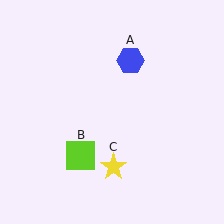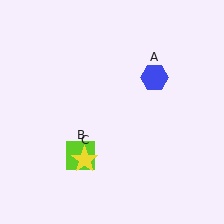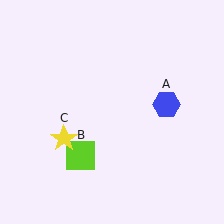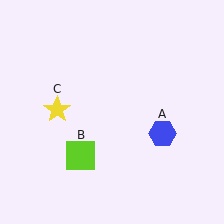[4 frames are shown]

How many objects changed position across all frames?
2 objects changed position: blue hexagon (object A), yellow star (object C).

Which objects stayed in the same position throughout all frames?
Lime square (object B) remained stationary.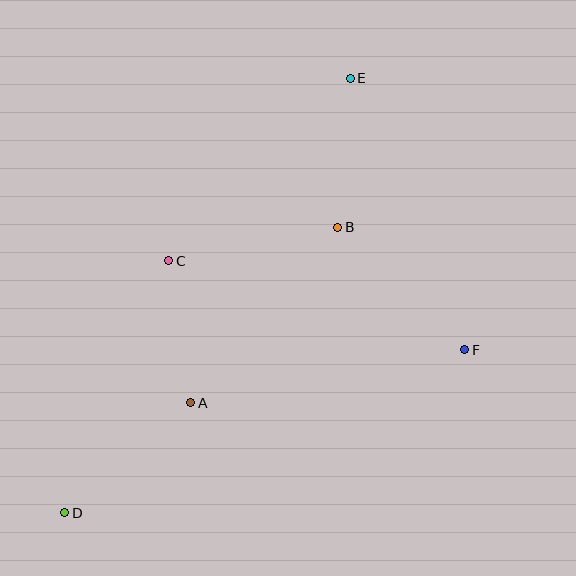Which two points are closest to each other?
Points A and C are closest to each other.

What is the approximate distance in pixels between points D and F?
The distance between D and F is approximately 432 pixels.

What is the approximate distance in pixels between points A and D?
The distance between A and D is approximately 168 pixels.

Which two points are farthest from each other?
Points D and E are farthest from each other.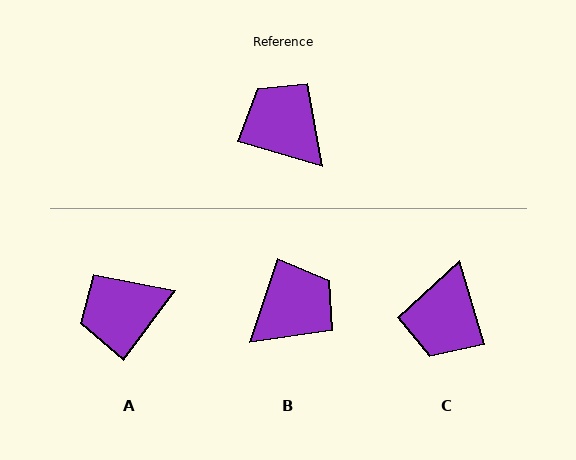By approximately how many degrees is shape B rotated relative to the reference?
Approximately 92 degrees clockwise.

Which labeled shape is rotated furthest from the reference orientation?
C, about 123 degrees away.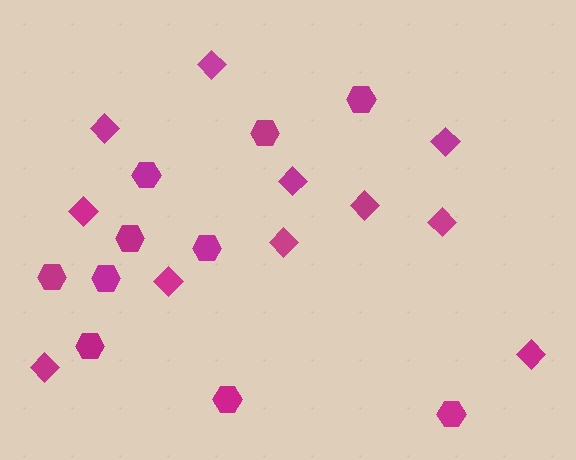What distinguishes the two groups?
There are 2 groups: one group of hexagons (10) and one group of diamonds (11).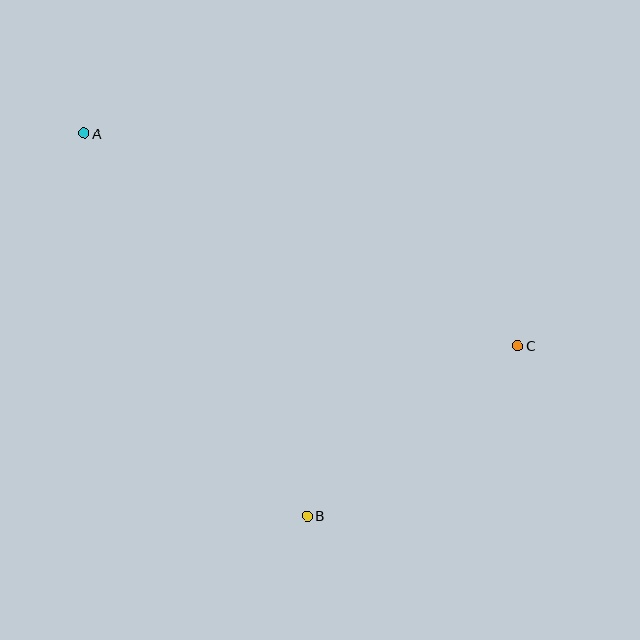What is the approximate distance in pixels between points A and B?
The distance between A and B is approximately 443 pixels.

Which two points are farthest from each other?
Points A and C are farthest from each other.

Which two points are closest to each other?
Points B and C are closest to each other.